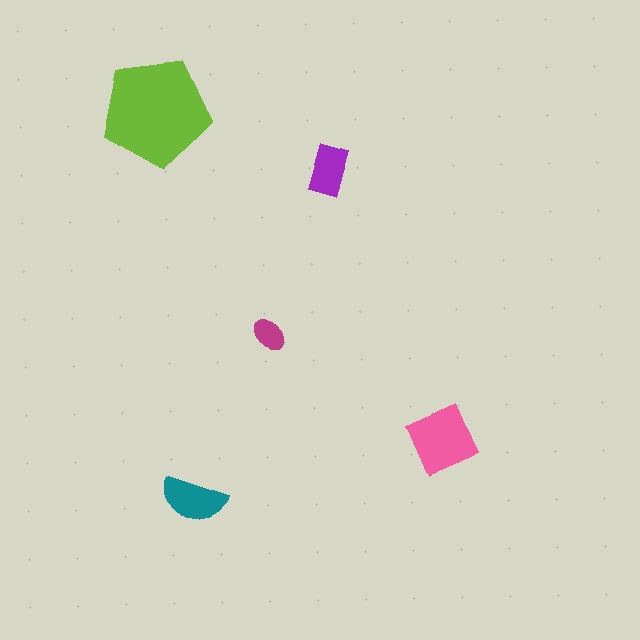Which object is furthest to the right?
The pink diamond is rightmost.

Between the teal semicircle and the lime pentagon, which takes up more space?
The lime pentagon.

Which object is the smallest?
The magenta ellipse.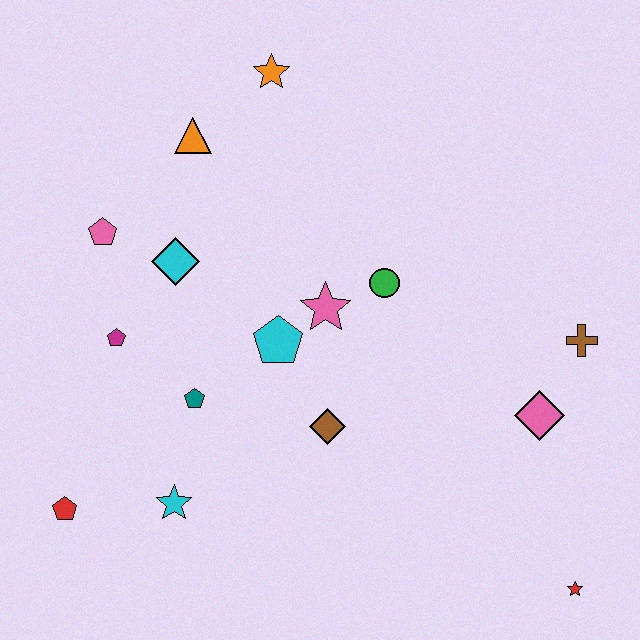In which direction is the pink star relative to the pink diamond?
The pink star is to the left of the pink diamond.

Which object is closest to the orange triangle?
The orange star is closest to the orange triangle.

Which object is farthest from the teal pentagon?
The red star is farthest from the teal pentagon.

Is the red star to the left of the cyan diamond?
No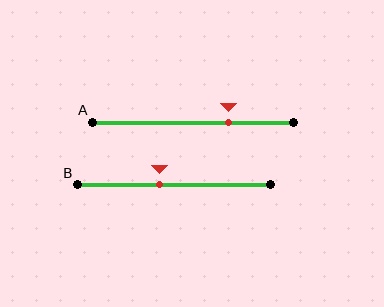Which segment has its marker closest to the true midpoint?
Segment B has its marker closest to the true midpoint.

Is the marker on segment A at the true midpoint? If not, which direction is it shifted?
No, the marker on segment A is shifted to the right by about 18% of the segment length.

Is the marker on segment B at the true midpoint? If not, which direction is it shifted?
No, the marker on segment B is shifted to the left by about 7% of the segment length.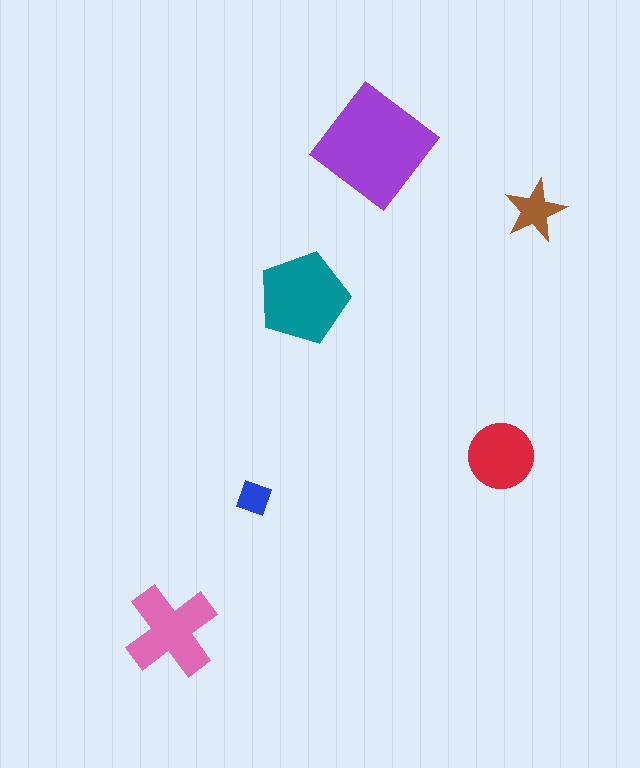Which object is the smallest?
The blue diamond.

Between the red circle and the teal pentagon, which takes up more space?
The teal pentagon.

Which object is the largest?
The purple diamond.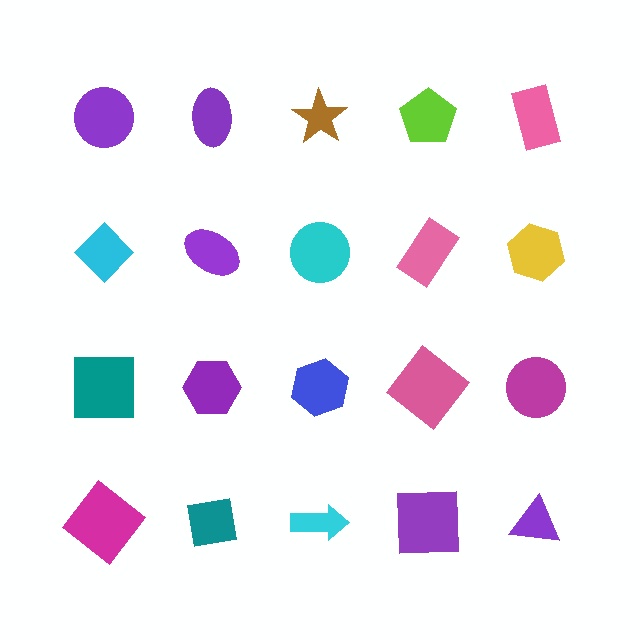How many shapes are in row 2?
5 shapes.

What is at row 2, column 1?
A cyan diamond.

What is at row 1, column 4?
A lime pentagon.